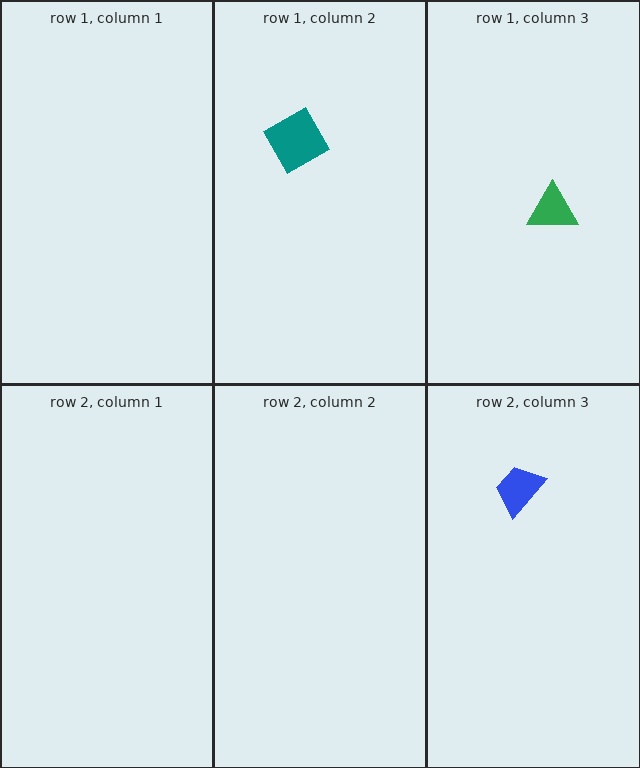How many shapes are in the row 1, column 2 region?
1.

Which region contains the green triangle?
The row 1, column 3 region.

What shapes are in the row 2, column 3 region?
The blue trapezoid.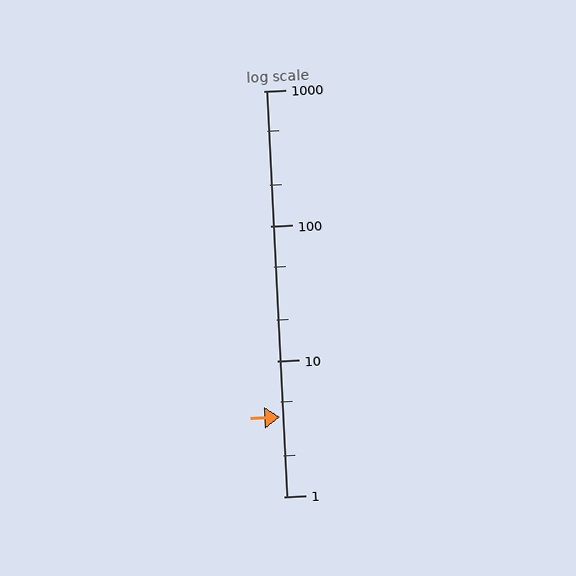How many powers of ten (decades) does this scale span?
The scale spans 3 decades, from 1 to 1000.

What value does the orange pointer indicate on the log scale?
The pointer indicates approximately 3.9.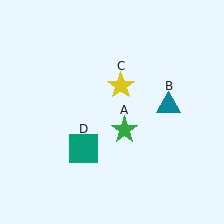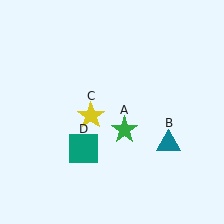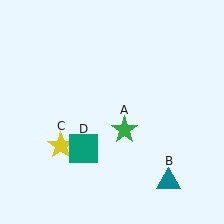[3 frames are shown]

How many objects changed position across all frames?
2 objects changed position: teal triangle (object B), yellow star (object C).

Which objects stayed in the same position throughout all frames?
Green star (object A) and teal square (object D) remained stationary.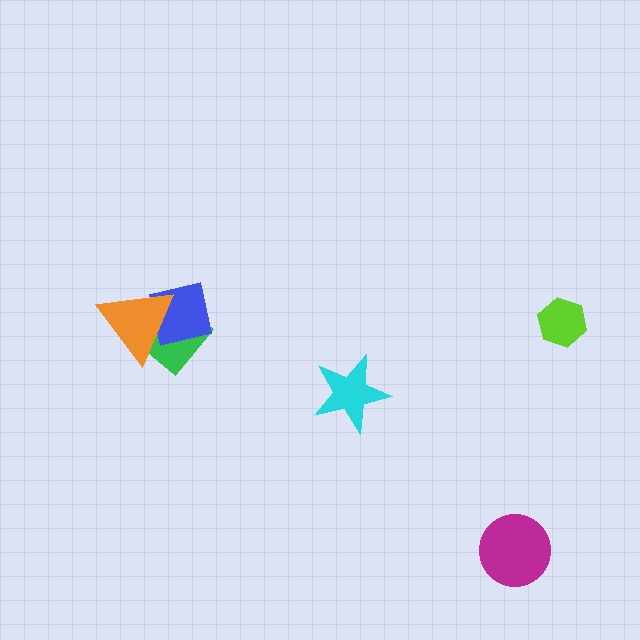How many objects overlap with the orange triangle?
2 objects overlap with the orange triangle.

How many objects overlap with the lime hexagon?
0 objects overlap with the lime hexagon.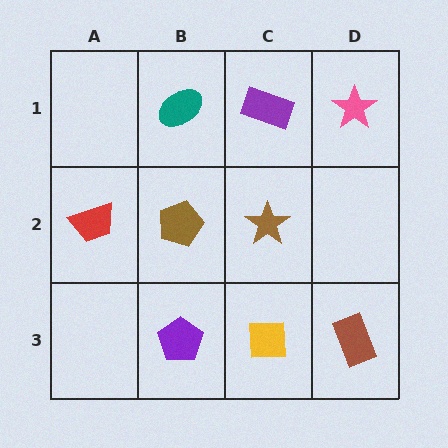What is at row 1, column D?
A pink star.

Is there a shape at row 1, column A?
No, that cell is empty.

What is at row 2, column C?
A brown star.